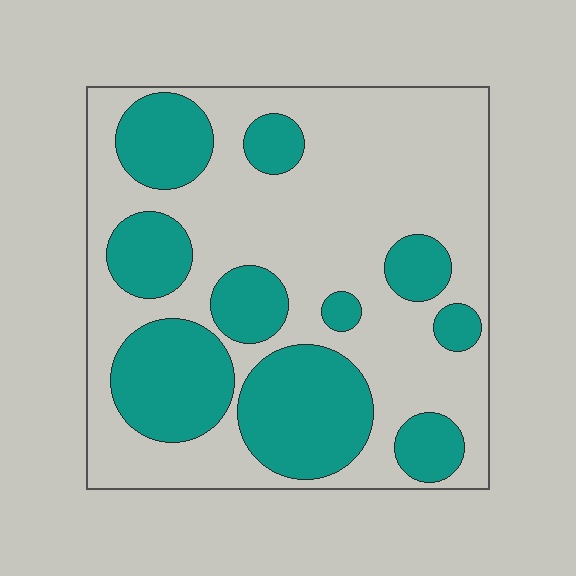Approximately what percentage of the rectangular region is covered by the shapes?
Approximately 35%.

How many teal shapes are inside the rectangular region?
10.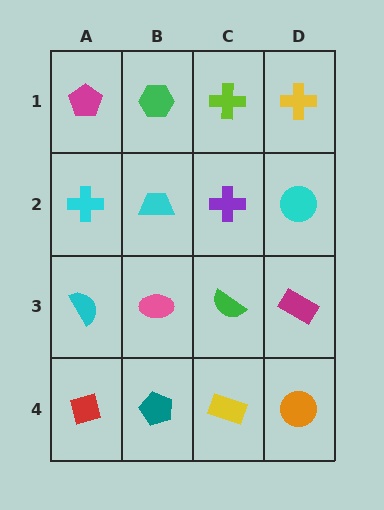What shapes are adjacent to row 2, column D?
A yellow cross (row 1, column D), a magenta rectangle (row 3, column D), a purple cross (row 2, column C).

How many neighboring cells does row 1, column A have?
2.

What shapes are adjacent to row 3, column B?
A cyan trapezoid (row 2, column B), a teal pentagon (row 4, column B), a cyan semicircle (row 3, column A), a green semicircle (row 3, column C).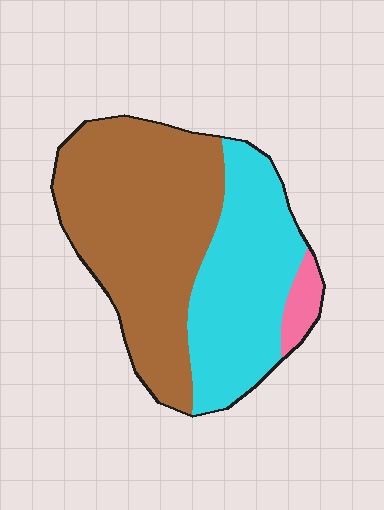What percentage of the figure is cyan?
Cyan covers roughly 40% of the figure.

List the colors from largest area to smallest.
From largest to smallest: brown, cyan, pink.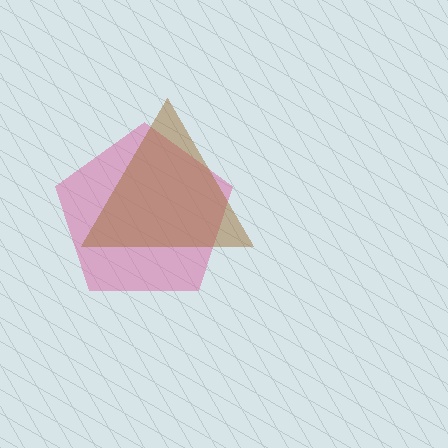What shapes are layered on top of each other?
The layered shapes are: a pink pentagon, a brown triangle.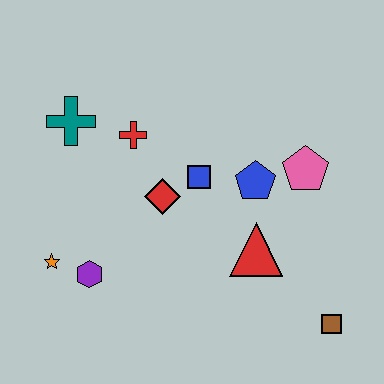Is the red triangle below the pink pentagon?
Yes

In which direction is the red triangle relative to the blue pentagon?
The red triangle is below the blue pentagon.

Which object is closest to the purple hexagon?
The orange star is closest to the purple hexagon.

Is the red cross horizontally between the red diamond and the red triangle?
No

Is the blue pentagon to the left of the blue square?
No